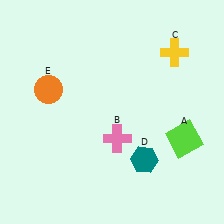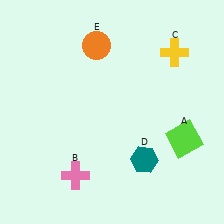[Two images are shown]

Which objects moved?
The objects that moved are: the pink cross (B), the orange circle (E).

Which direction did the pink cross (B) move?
The pink cross (B) moved left.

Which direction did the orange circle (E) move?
The orange circle (E) moved right.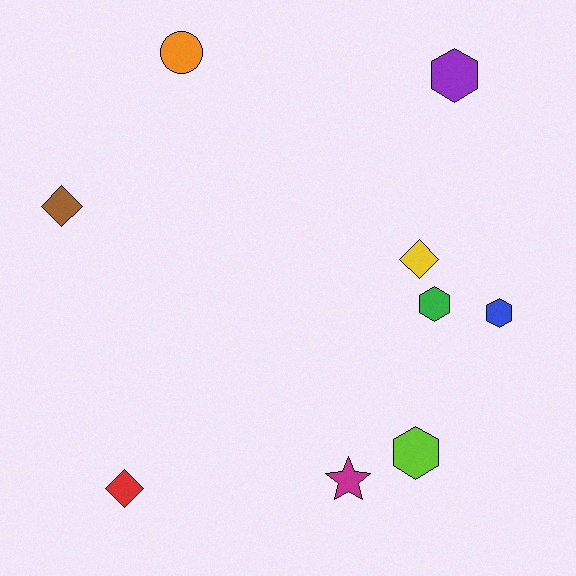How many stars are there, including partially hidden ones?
There is 1 star.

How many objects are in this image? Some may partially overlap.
There are 9 objects.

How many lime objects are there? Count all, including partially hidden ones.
There is 1 lime object.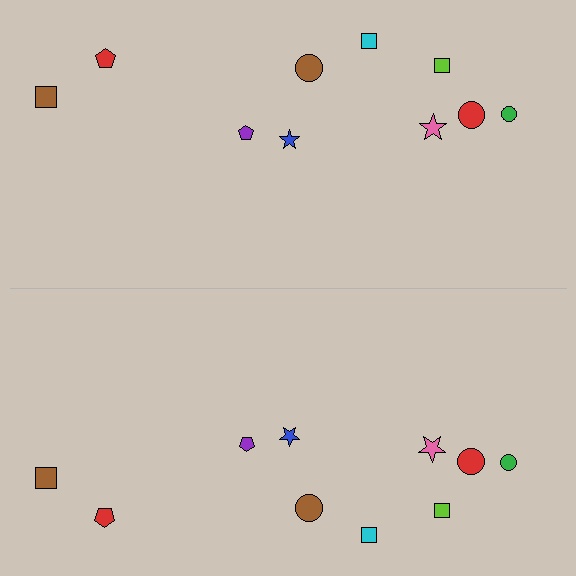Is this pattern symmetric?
Yes, this pattern has bilateral (reflection) symmetry.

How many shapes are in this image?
There are 20 shapes in this image.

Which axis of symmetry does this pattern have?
The pattern has a horizontal axis of symmetry running through the center of the image.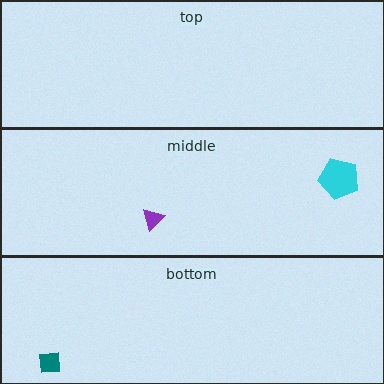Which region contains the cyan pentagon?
The middle region.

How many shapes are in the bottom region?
1.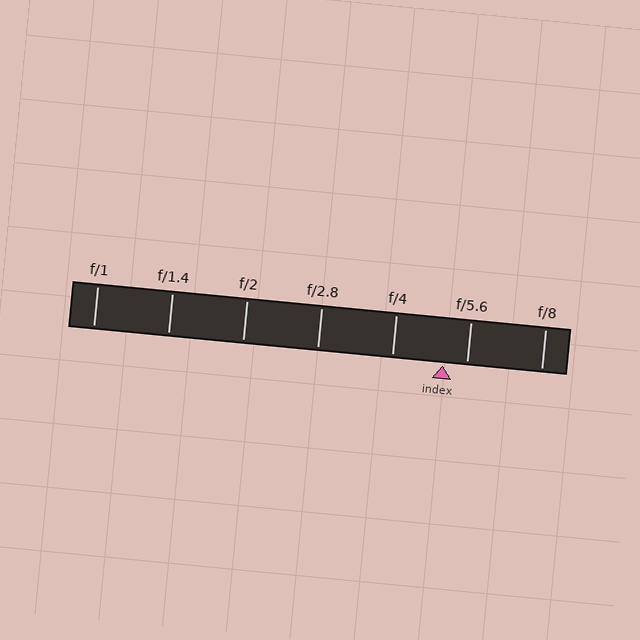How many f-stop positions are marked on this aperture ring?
There are 7 f-stop positions marked.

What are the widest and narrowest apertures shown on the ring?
The widest aperture shown is f/1 and the narrowest is f/8.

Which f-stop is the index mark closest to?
The index mark is closest to f/5.6.